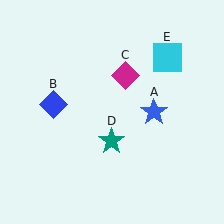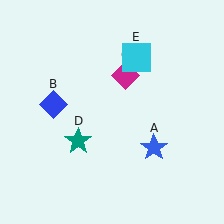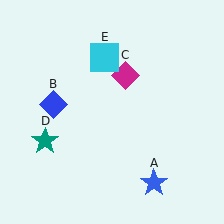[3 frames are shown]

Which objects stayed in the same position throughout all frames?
Blue diamond (object B) and magenta diamond (object C) remained stationary.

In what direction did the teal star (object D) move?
The teal star (object D) moved left.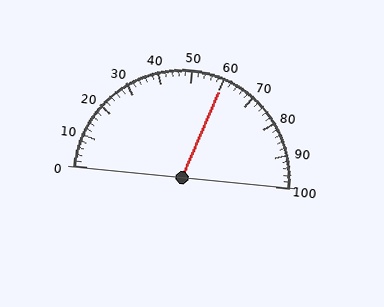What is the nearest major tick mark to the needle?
The nearest major tick mark is 60.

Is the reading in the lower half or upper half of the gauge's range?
The reading is in the upper half of the range (0 to 100).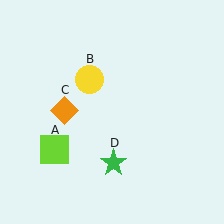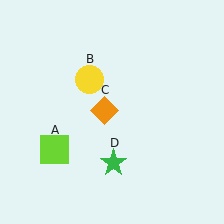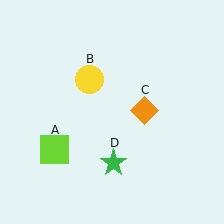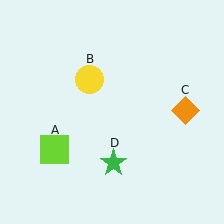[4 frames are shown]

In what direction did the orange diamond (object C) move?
The orange diamond (object C) moved right.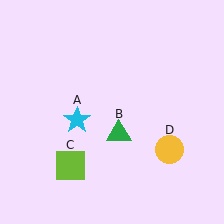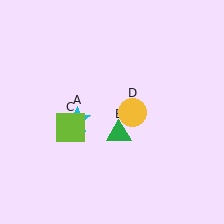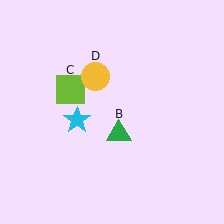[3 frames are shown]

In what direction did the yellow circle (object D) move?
The yellow circle (object D) moved up and to the left.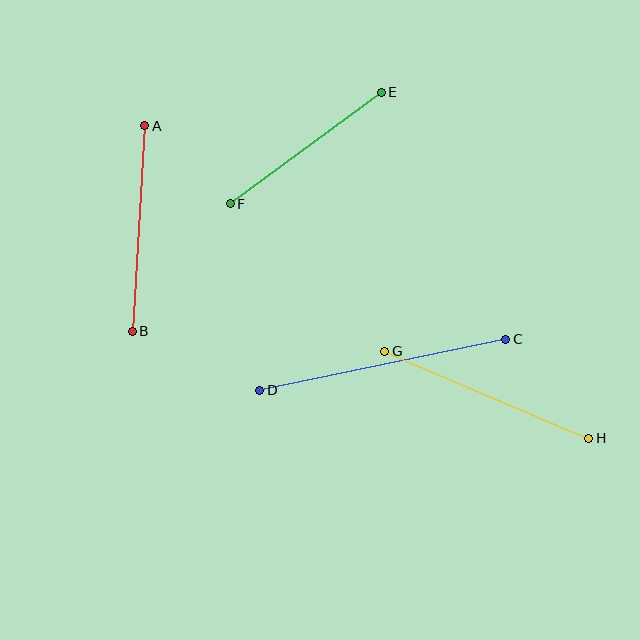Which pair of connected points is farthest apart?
Points C and D are farthest apart.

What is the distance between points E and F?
The distance is approximately 188 pixels.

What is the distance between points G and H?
The distance is approximately 222 pixels.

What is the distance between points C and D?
The distance is approximately 252 pixels.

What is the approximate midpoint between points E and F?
The midpoint is at approximately (306, 148) pixels.